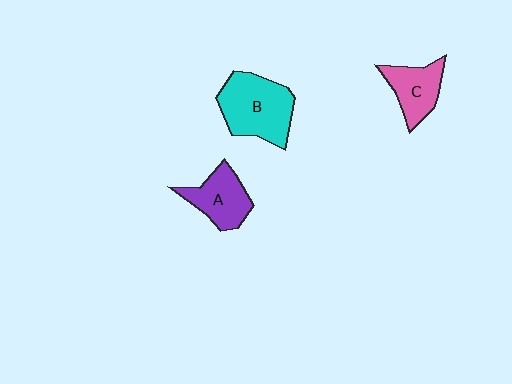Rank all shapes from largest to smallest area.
From largest to smallest: B (cyan), A (purple), C (pink).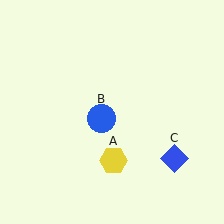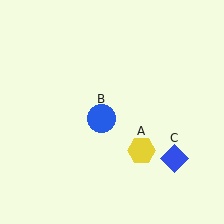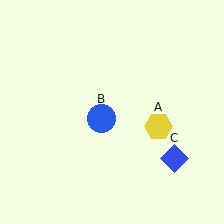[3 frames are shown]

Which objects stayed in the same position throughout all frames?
Blue circle (object B) and blue diamond (object C) remained stationary.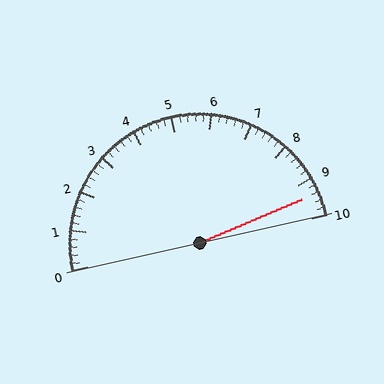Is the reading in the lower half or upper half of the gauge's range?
The reading is in the upper half of the range (0 to 10).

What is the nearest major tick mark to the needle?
The nearest major tick mark is 9.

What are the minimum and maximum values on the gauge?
The gauge ranges from 0 to 10.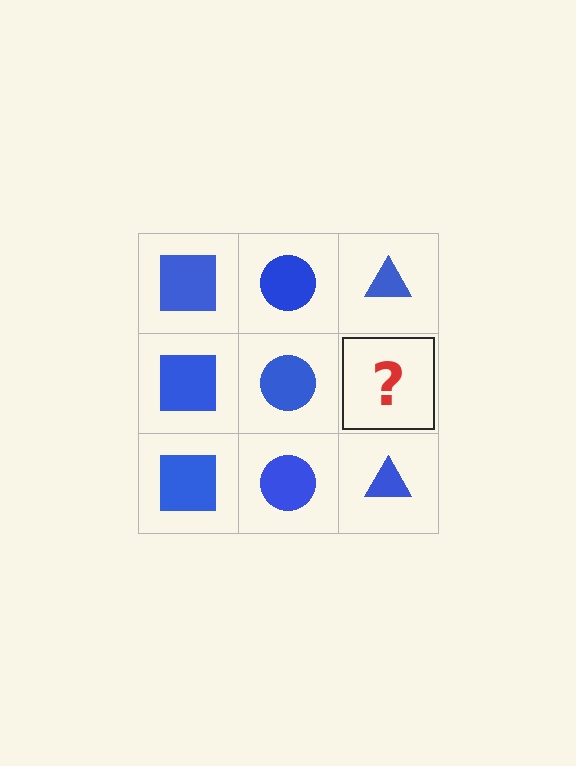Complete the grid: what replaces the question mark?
The question mark should be replaced with a blue triangle.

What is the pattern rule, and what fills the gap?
The rule is that each column has a consistent shape. The gap should be filled with a blue triangle.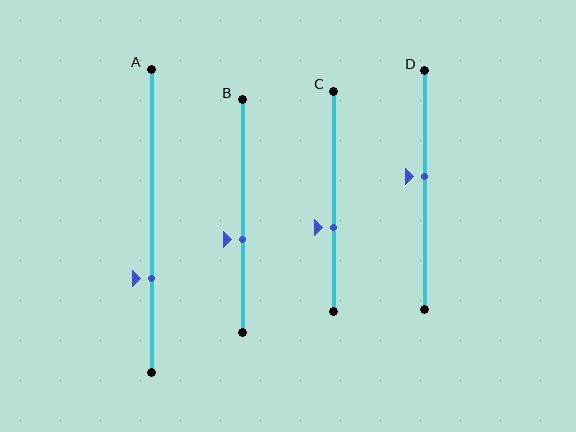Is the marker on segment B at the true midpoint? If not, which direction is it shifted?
No, the marker on segment B is shifted downward by about 10% of the segment length.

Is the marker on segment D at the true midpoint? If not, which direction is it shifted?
No, the marker on segment D is shifted upward by about 6% of the segment length.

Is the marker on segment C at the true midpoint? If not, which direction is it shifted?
No, the marker on segment C is shifted downward by about 12% of the segment length.